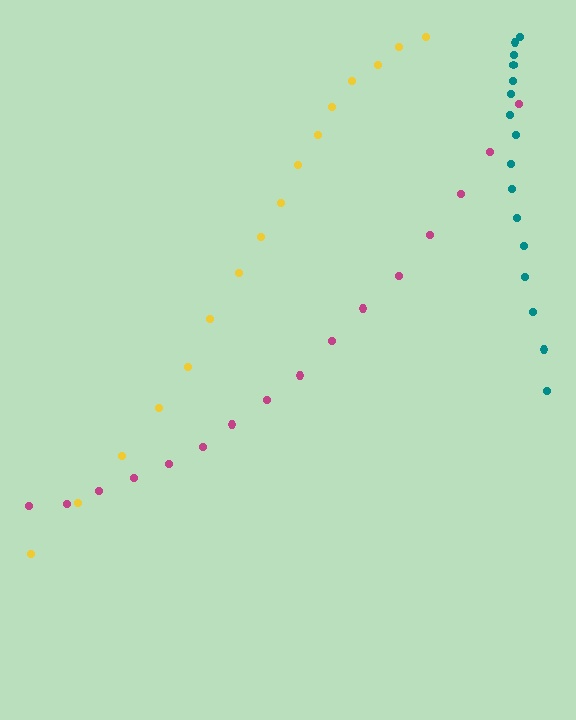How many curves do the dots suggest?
There are 3 distinct paths.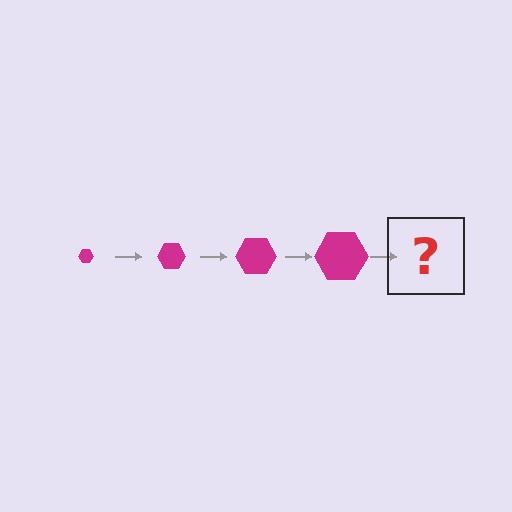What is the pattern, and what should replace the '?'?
The pattern is that the hexagon gets progressively larger each step. The '?' should be a magenta hexagon, larger than the previous one.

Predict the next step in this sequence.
The next step is a magenta hexagon, larger than the previous one.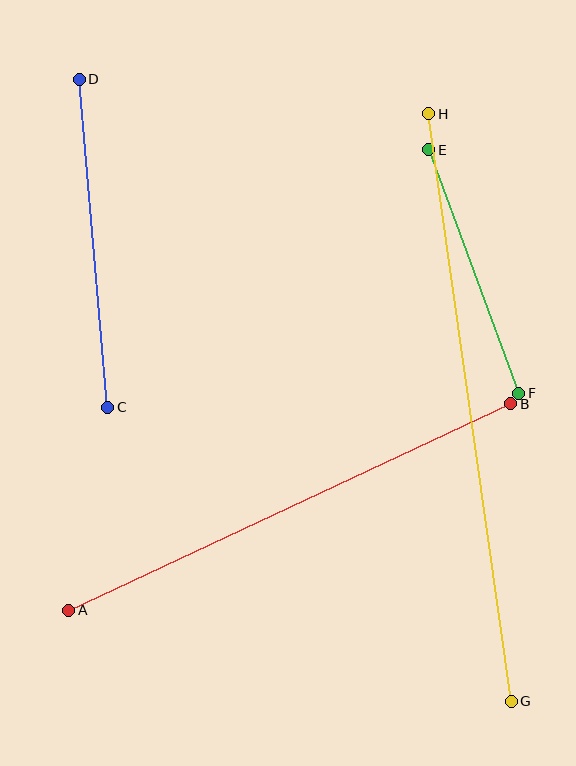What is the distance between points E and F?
The distance is approximately 260 pixels.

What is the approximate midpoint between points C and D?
The midpoint is at approximately (93, 243) pixels.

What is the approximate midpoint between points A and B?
The midpoint is at approximately (290, 507) pixels.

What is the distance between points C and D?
The distance is approximately 329 pixels.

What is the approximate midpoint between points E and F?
The midpoint is at approximately (474, 271) pixels.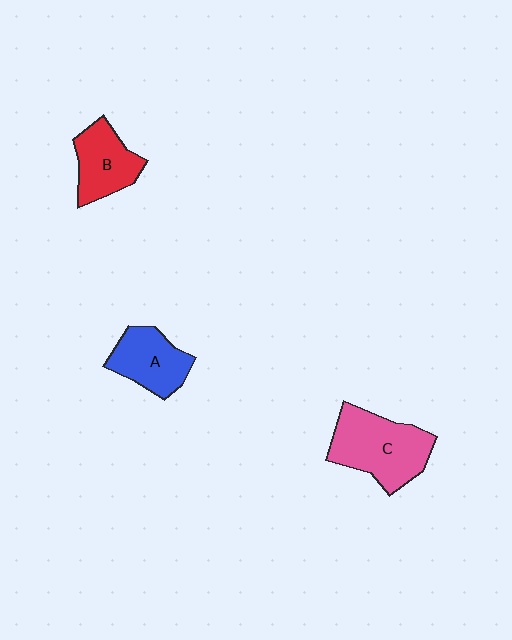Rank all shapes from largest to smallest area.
From largest to smallest: C (pink), A (blue), B (red).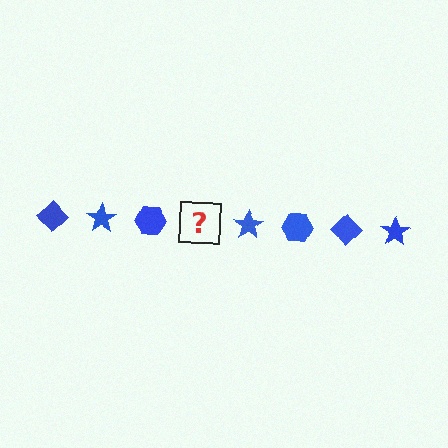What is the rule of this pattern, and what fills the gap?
The rule is that the pattern cycles through diamond, star, hexagon shapes in blue. The gap should be filled with a blue diamond.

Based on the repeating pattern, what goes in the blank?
The blank should be a blue diamond.